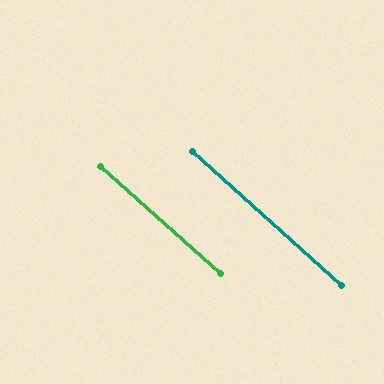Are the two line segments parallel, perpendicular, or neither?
Parallel — their directions differ by only 0.3°.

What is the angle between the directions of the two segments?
Approximately 0 degrees.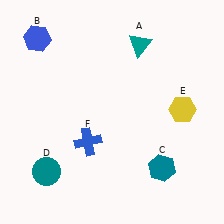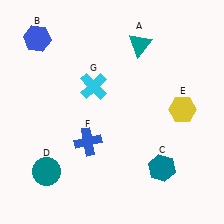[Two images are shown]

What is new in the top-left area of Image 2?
A cyan cross (G) was added in the top-left area of Image 2.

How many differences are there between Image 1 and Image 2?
There is 1 difference between the two images.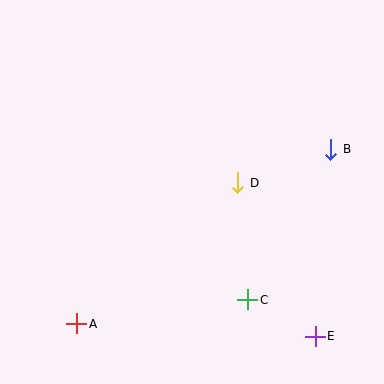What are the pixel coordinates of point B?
Point B is at (331, 149).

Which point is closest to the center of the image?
Point D at (238, 183) is closest to the center.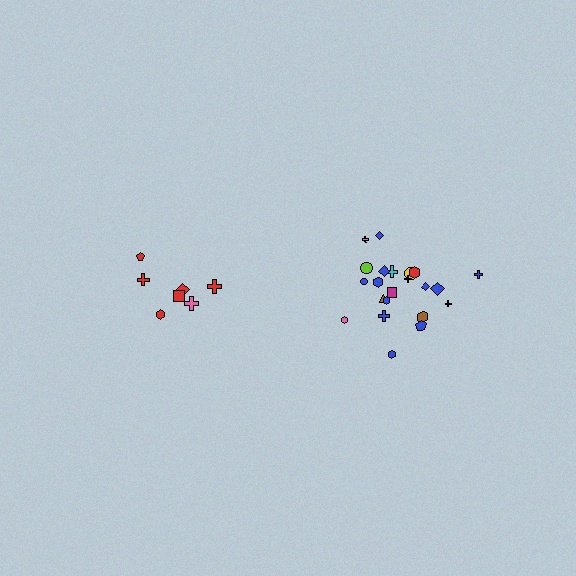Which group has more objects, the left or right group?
The right group.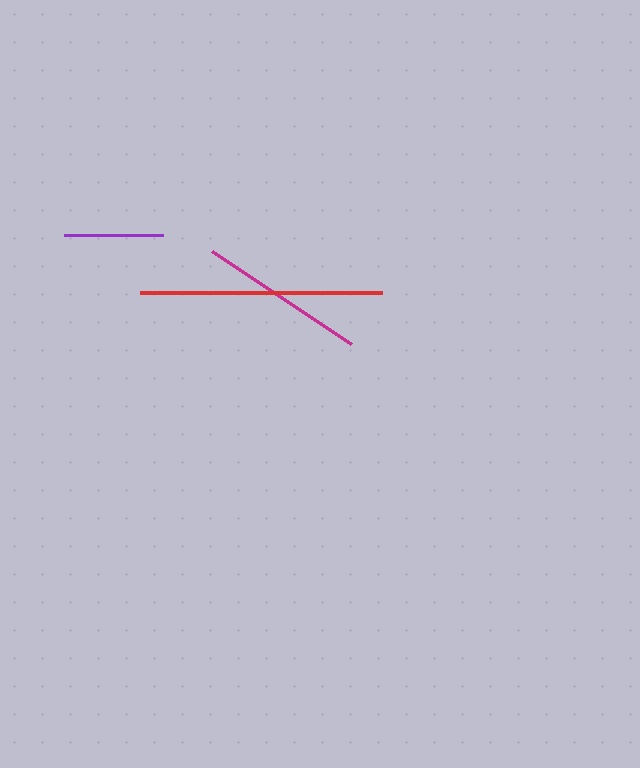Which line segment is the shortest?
The purple line is the shortest at approximately 99 pixels.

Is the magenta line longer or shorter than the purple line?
The magenta line is longer than the purple line.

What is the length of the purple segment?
The purple segment is approximately 99 pixels long.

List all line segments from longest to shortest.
From longest to shortest: red, magenta, purple.